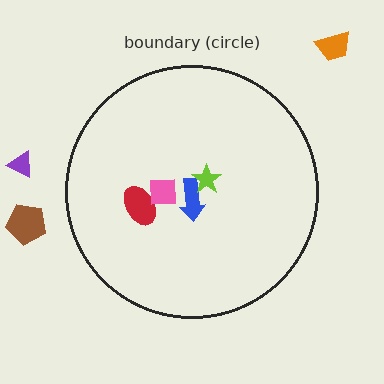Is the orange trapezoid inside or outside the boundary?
Outside.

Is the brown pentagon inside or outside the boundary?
Outside.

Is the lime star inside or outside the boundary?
Inside.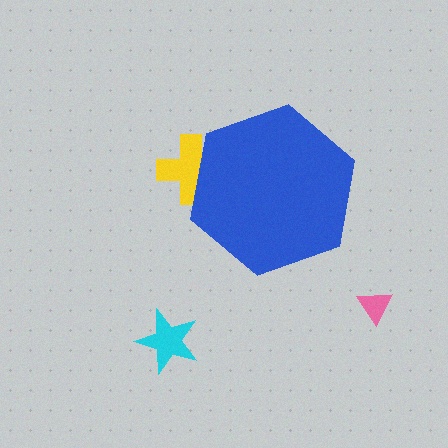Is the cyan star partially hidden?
No, the cyan star is fully visible.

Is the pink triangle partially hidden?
No, the pink triangle is fully visible.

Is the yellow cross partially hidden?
Yes, the yellow cross is partially hidden behind the blue hexagon.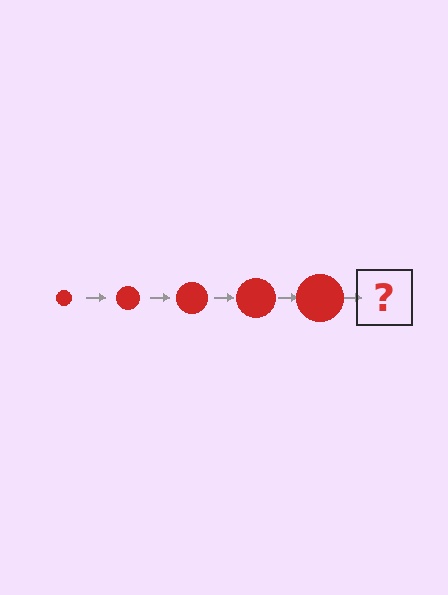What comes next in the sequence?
The next element should be a red circle, larger than the previous one.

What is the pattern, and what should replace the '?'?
The pattern is that the circle gets progressively larger each step. The '?' should be a red circle, larger than the previous one.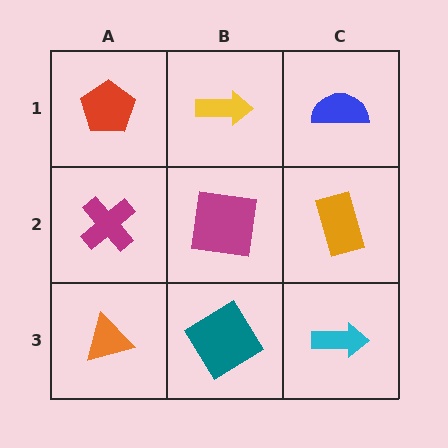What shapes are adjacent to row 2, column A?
A red pentagon (row 1, column A), an orange triangle (row 3, column A), a magenta square (row 2, column B).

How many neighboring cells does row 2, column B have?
4.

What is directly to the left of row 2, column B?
A magenta cross.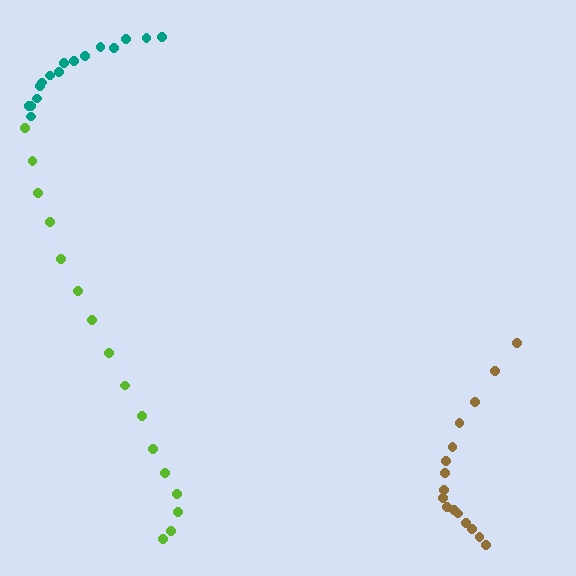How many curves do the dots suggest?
There are 3 distinct paths.